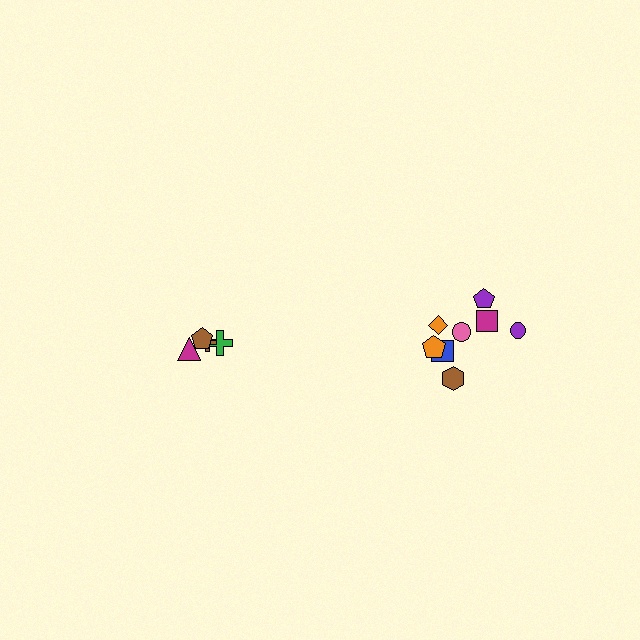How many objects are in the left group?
There are 4 objects.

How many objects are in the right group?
There are 8 objects.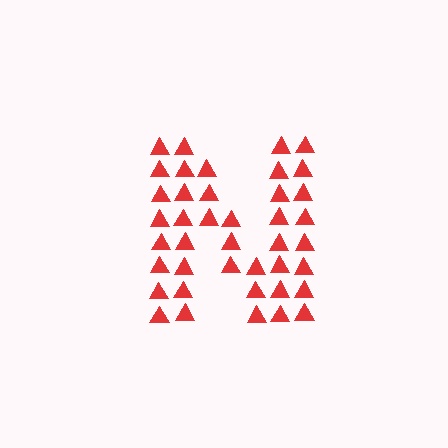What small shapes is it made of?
It is made of small triangles.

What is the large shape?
The large shape is the letter N.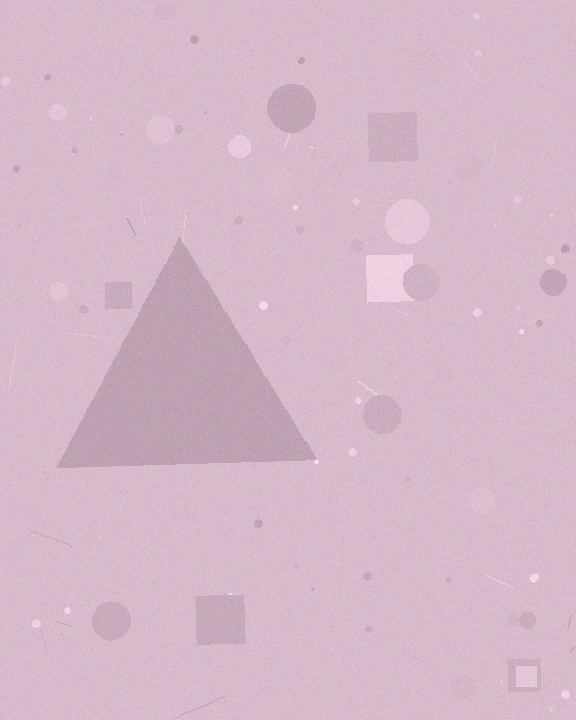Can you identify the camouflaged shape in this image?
The camouflaged shape is a triangle.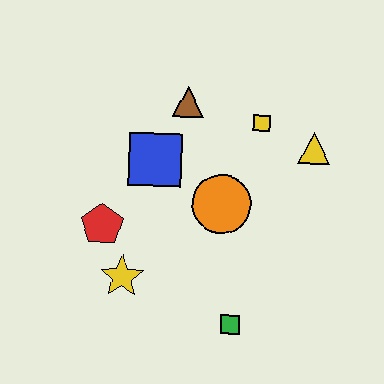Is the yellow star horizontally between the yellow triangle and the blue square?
No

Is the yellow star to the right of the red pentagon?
Yes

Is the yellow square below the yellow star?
No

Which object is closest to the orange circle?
The blue square is closest to the orange circle.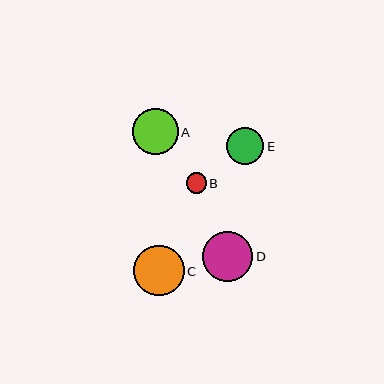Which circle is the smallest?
Circle B is the smallest with a size of approximately 20 pixels.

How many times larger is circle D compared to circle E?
Circle D is approximately 1.4 times the size of circle E.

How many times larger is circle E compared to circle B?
Circle E is approximately 1.8 times the size of circle B.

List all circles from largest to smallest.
From largest to smallest: C, D, A, E, B.